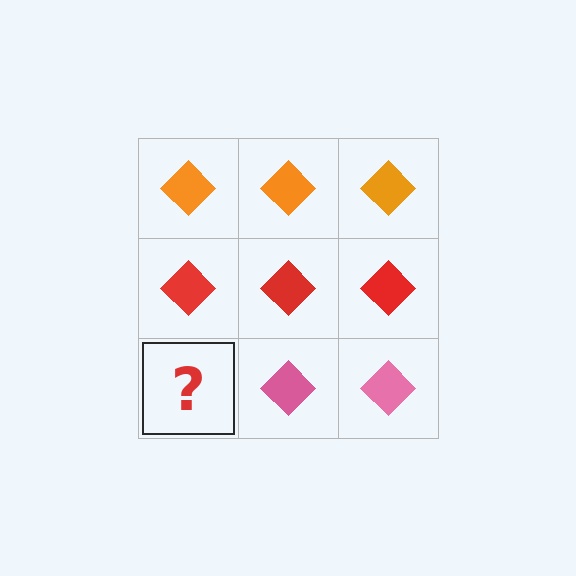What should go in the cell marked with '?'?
The missing cell should contain a pink diamond.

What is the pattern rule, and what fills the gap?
The rule is that each row has a consistent color. The gap should be filled with a pink diamond.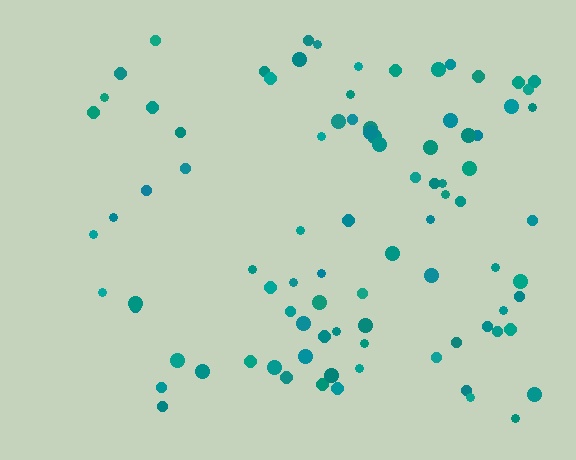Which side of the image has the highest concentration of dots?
The right.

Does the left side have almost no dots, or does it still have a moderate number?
Still a moderate number, just noticeably fewer than the right.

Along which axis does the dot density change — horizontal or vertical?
Horizontal.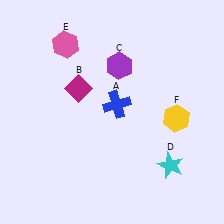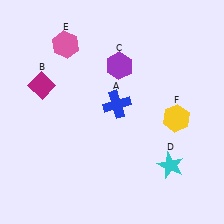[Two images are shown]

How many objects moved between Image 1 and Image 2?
1 object moved between the two images.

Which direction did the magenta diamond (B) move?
The magenta diamond (B) moved left.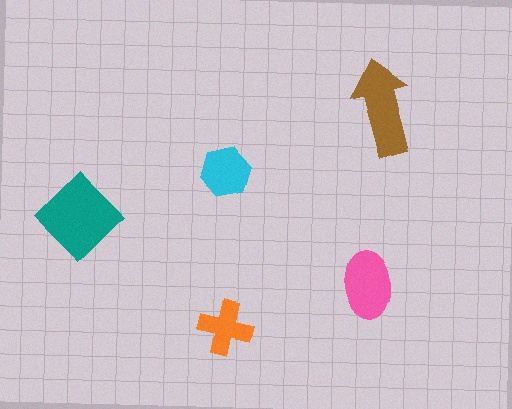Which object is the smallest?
The orange cross.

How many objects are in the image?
There are 5 objects in the image.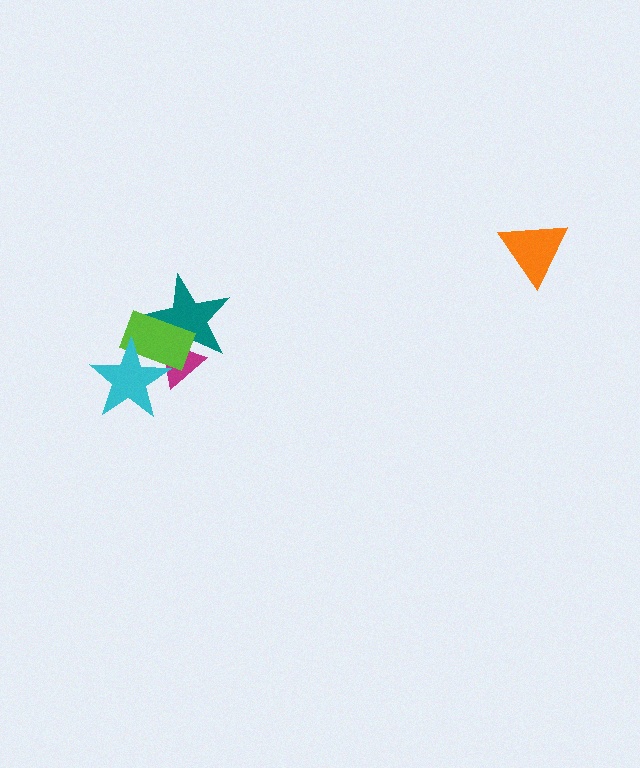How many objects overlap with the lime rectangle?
3 objects overlap with the lime rectangle.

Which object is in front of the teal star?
The lime rectangle is in front of the teal star.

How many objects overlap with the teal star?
2 objects overlap with the teal star.